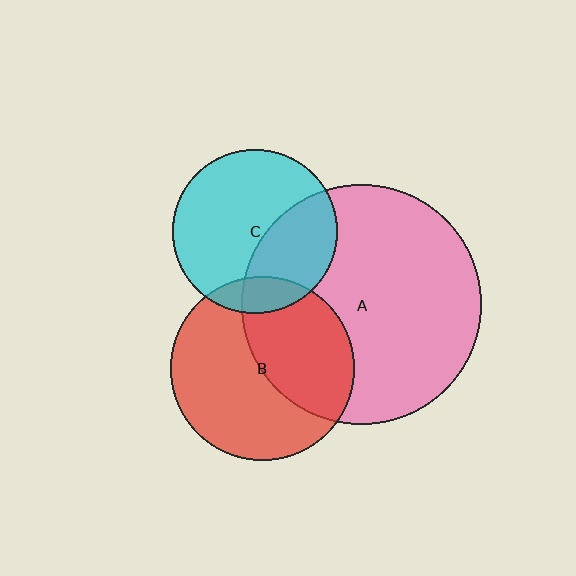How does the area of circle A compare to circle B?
Approximately 1.7 times.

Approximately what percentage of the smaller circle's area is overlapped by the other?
Approximately 15%.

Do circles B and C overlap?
Yes.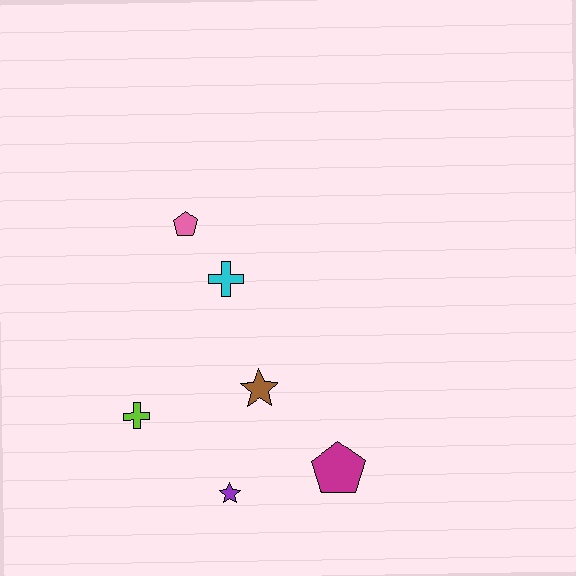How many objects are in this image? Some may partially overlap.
There are 6 objects.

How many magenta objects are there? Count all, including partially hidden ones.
There is 1 magenta object.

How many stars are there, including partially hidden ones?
There are 2 stars.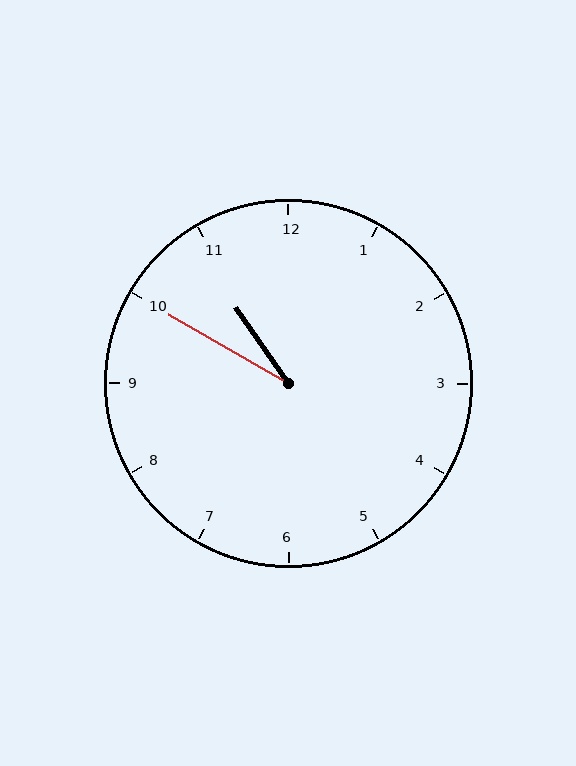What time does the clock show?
10:50.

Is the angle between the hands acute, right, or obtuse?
It is acute.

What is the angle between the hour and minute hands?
Approximately 25 degrees.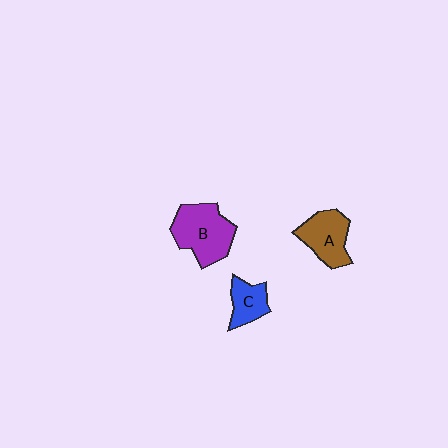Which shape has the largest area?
Shape B (purple).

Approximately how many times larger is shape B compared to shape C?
Approximately 2.0 times.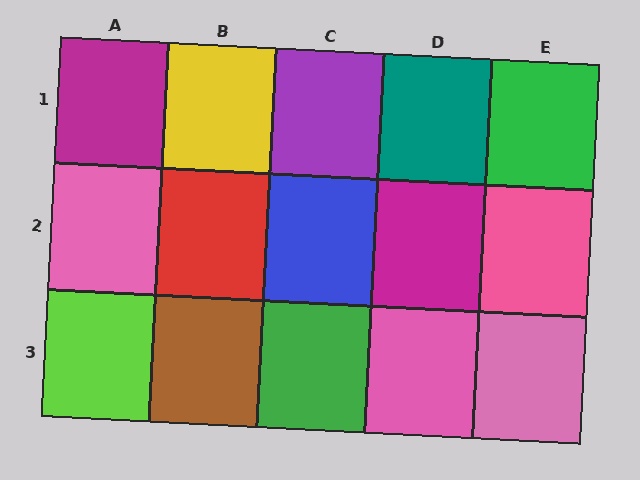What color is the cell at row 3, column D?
Pink.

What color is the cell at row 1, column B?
Yellow.